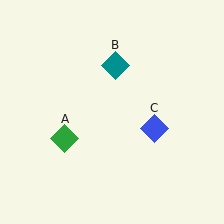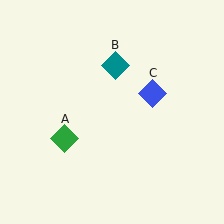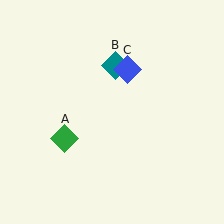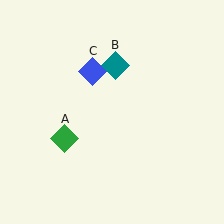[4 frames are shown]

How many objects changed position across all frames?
1 object changed position: blue diamond (object C).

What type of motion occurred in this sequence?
The blue diamond (object C) rotated counterclockwise around the center of the scene.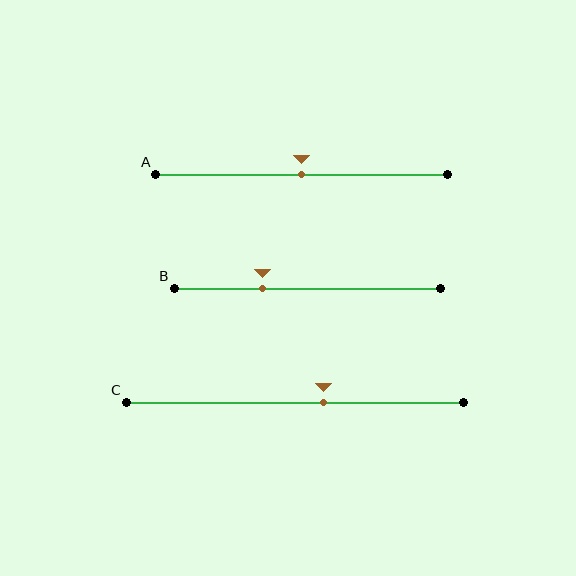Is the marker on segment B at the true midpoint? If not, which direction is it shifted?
No, the marker on segment B is shifted to the left by about 17% of the segment length.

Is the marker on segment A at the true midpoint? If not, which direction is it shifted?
Yes, the marker on segment A is at the true midpoint.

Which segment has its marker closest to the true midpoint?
Segment A has its marker closest to the true midpoint.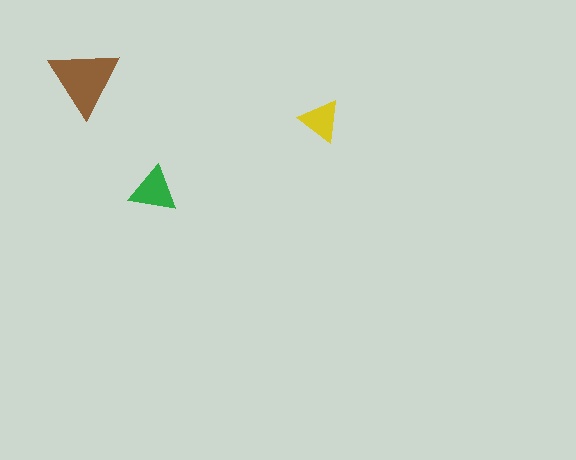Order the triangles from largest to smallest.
the brown one, the green one, the yellow one.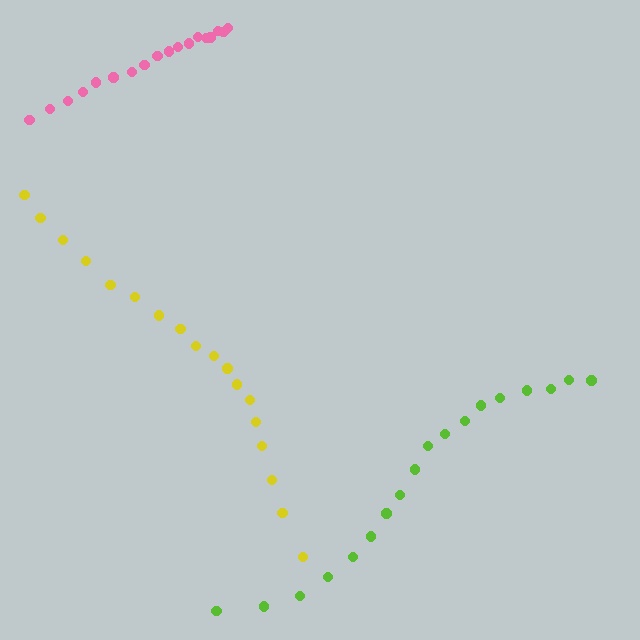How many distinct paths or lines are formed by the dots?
There are 3 distinct paths.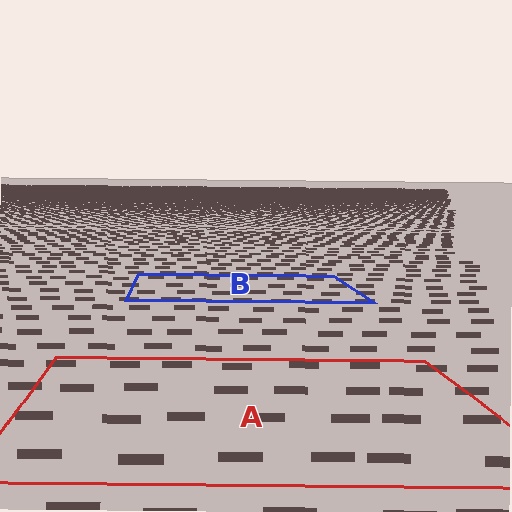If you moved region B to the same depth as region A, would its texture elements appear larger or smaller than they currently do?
They would appear larger. At a closer depth, the same texture elements are projected at a bigger on-screen size.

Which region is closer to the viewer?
Region A is closer. The texture elements there are larger and more spread out.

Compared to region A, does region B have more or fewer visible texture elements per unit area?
Region B has more texture elements per unit area — they are packed more densely because it is farther away.